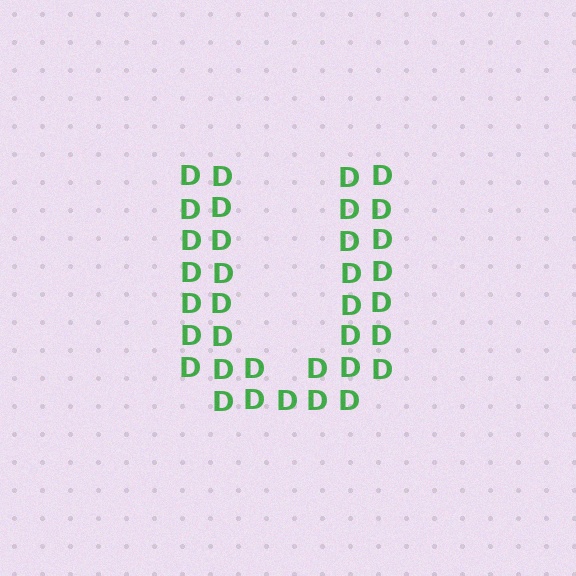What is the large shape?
The large shape is the letter U.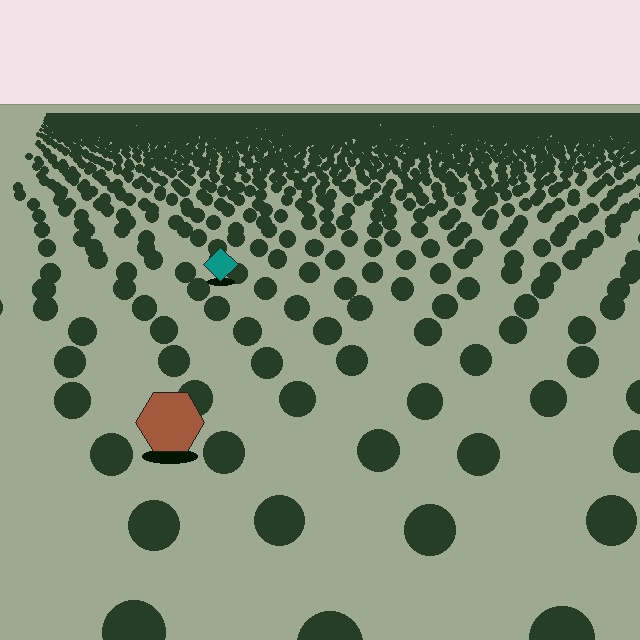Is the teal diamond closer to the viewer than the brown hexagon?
No. The brown hexagon is closer — you can tell from the texture gradient: the ground texture is coarser near it.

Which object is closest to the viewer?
The brown hexagon is closest. The texture marks near it are larger and more spread out.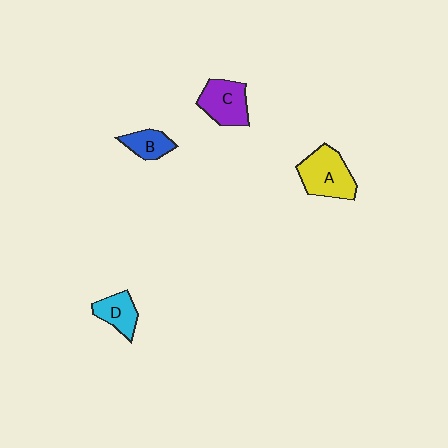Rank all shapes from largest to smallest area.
From largest to smallest: A (yellow), C (purple), D (cyan), B (blue).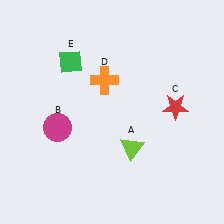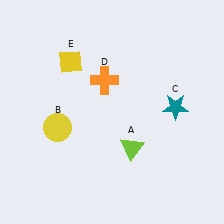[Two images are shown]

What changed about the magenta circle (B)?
In Image 1, B is magenta. In Image 2, it changed to yellow.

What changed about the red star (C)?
In Image 1, C is red. In Image 2, it changed to teal.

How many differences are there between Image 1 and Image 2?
There are 3 differences between the two images.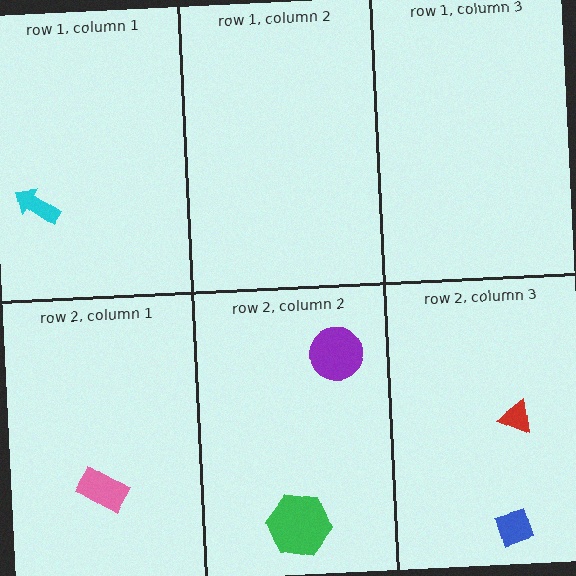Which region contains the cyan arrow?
The row 1, column 1 region.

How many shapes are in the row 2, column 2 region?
2.